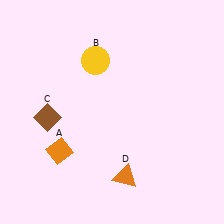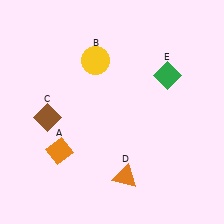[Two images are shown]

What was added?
A green diamond (E) was added in Image 2.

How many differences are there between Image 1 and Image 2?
There is 1 difference between the two images.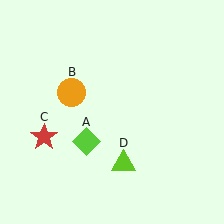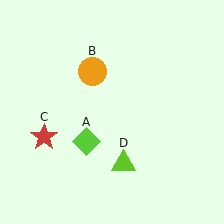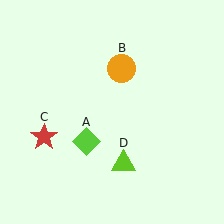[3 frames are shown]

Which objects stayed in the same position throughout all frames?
Lime diamond (object A) and red star (object C) and lime triangle (object D) remained stationary.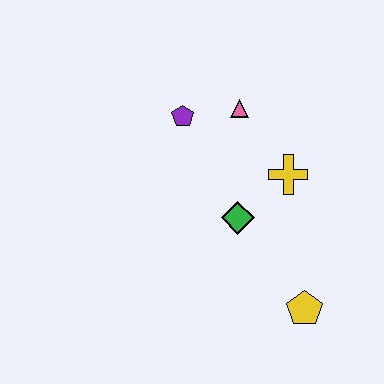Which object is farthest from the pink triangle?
The yellow pentagon is farthest from the pink triangle.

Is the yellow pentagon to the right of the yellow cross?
Yes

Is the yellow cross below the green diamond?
No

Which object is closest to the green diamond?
The yellow cross is closest to the green diamond.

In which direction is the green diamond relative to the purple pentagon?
The green diamond is below the purple pentagon.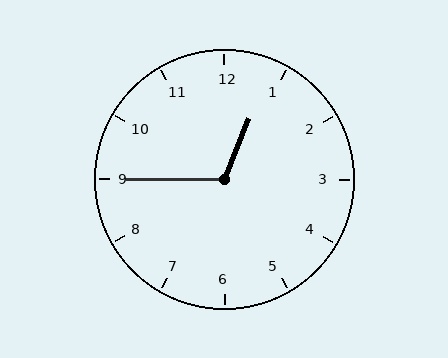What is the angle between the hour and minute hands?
Approximately 112 degrees.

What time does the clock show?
12:45.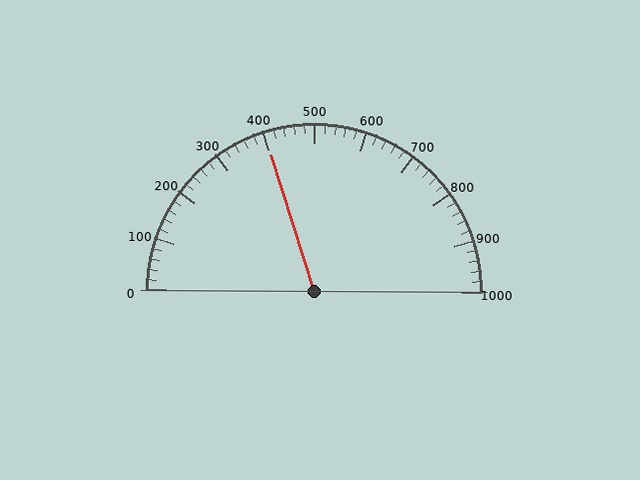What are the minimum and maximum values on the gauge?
The gauge ranges from 0 to 1000.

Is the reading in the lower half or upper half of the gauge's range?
The reading is in the lower half of the range (0 to 1000).